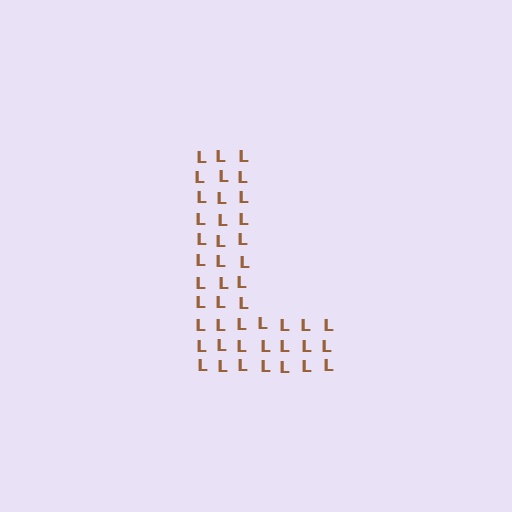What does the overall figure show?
The overall figure shows the letter L.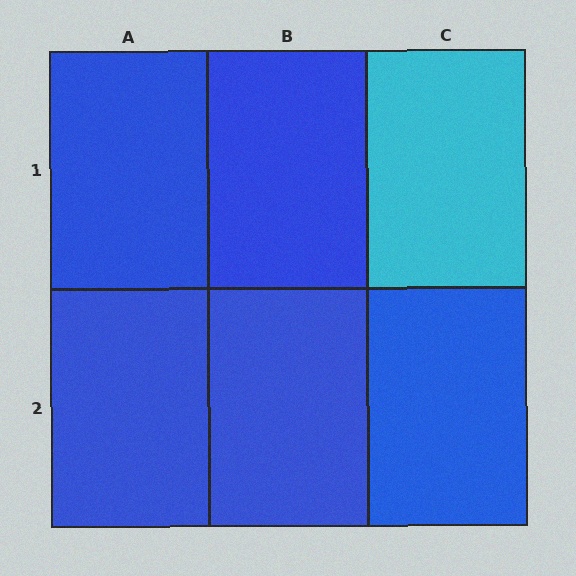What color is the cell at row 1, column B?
Blue.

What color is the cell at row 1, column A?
Blue.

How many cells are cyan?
1 cell is cyan.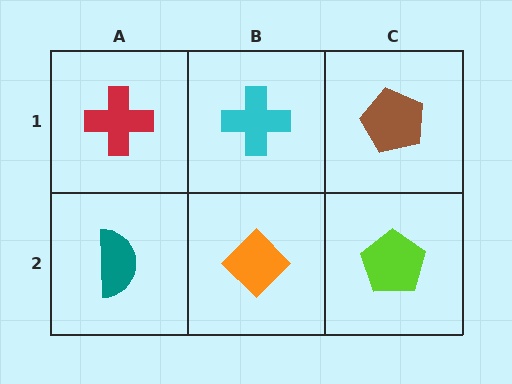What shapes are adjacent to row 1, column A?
A teal semicircle (row 2, column A), a cyan cross (row 1, column B).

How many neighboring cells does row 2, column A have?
2.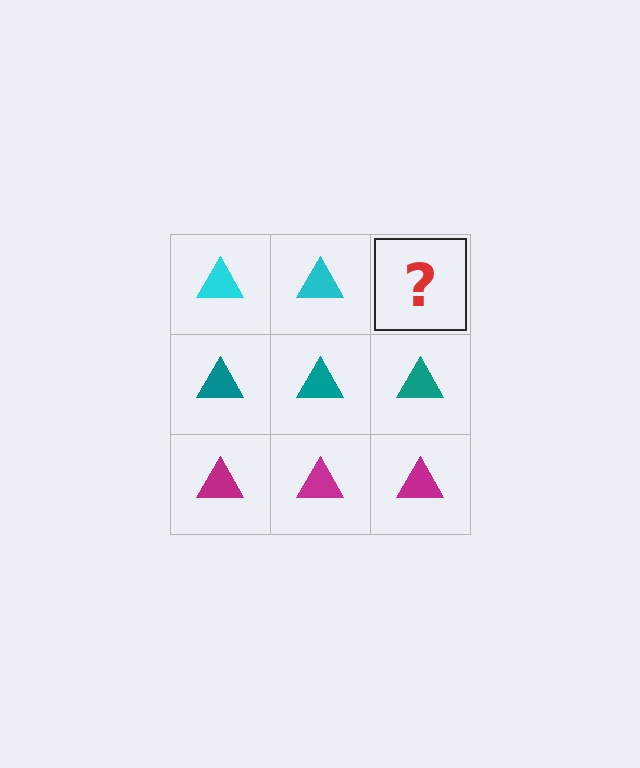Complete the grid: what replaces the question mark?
The question mark should be replaced with a cyan triangle.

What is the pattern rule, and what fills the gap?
The rule is that each row has a consistent color. The gap should be filled with a cyan triangle.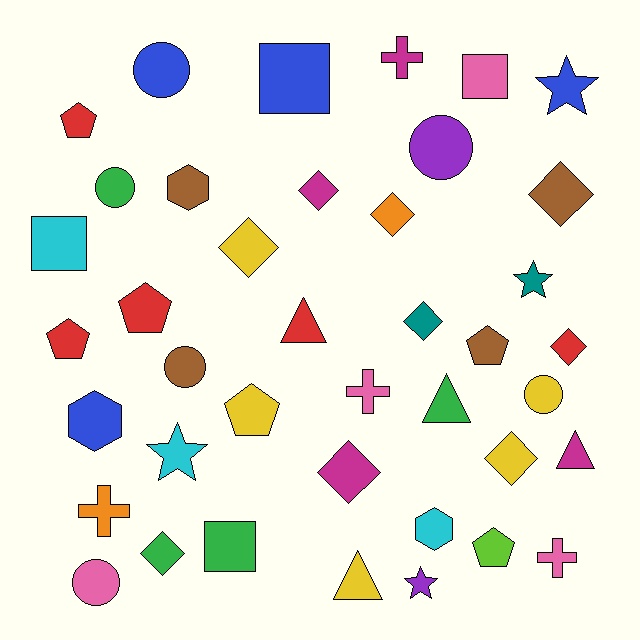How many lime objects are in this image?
There is 1 lime object.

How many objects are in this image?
There are 40 objects.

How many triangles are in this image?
There are 4 triangles.